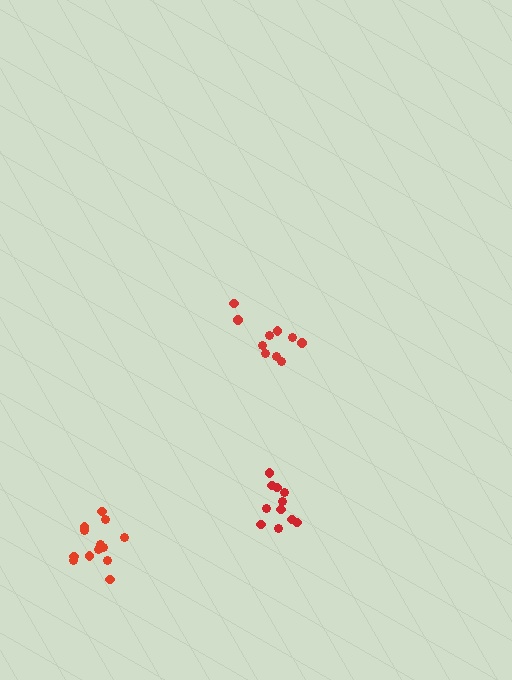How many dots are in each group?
Group 1: 10 dots, Group 2: 11 dots, Group 3: 13 dots (34 total).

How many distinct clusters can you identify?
There are 3 distinct clusters.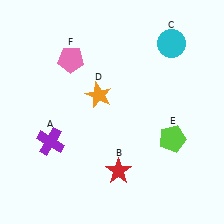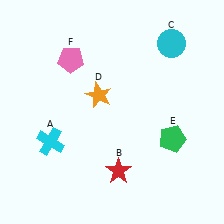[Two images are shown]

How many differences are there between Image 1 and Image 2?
There are 2 differences between the two images.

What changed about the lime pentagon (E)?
In Image 1, E is lime. In Image 2, it changed to green.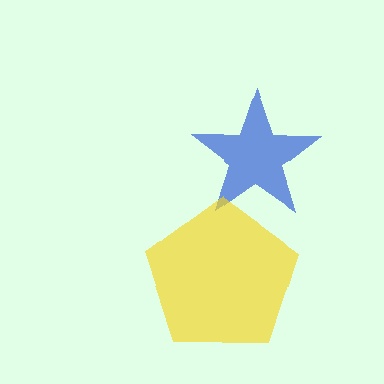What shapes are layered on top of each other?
The layered shapes are: a blue star, a yellow pentagon.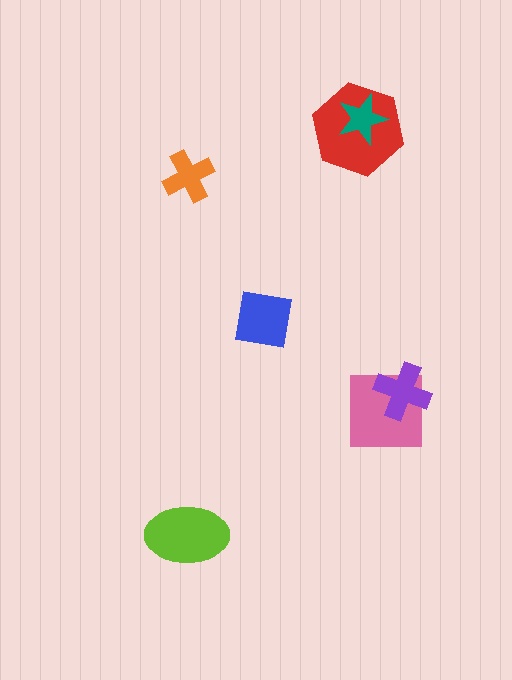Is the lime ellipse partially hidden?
No, no other shape covers it.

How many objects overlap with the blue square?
0 objects overlap with the blue square.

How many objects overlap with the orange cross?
0 objects overlap with the orange cross.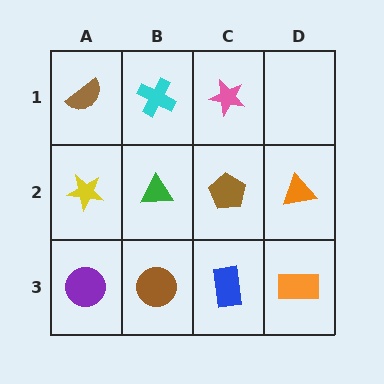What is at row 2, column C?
A brown pentagon.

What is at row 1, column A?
A brown semicircle.